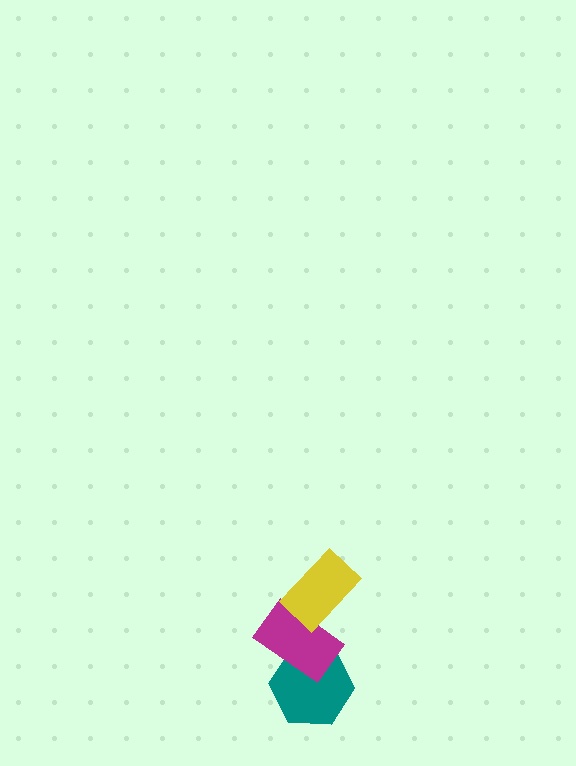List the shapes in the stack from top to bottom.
From top to bottom: the yellow rectangle, the magenta rectangle, the teal hexagon.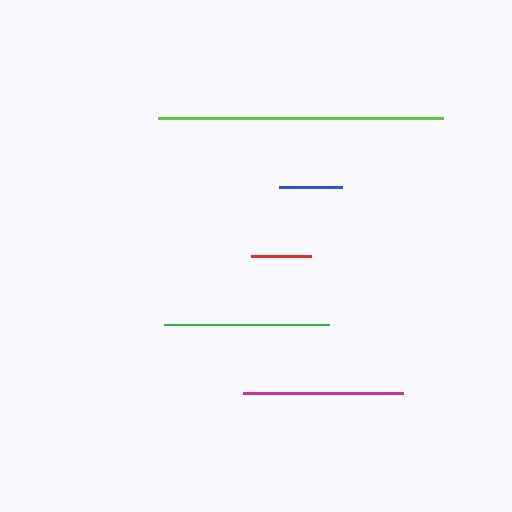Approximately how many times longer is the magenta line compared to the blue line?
The magenta line is approximately 2.5 times the length of the blue line.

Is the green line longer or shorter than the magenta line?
The green line is longer than the magenta line.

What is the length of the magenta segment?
The magenta segment is approximately 160 pixels long.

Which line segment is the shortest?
The red line is the shortest at approximately 60 pixels.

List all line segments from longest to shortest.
From longest to shortest: lime, green, magenta, blue, red.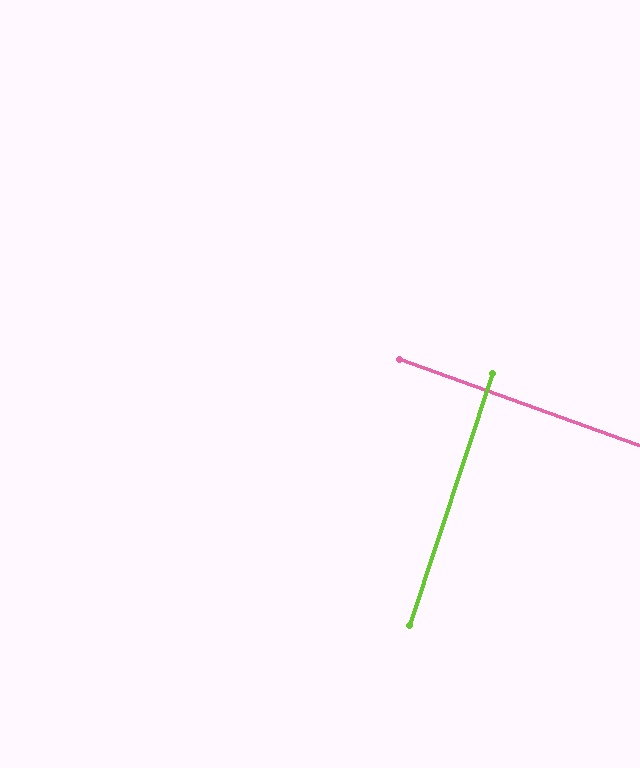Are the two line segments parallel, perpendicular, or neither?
Perpendicular — they meet at approximately 88°.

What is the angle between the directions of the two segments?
Approximately 88 degrees.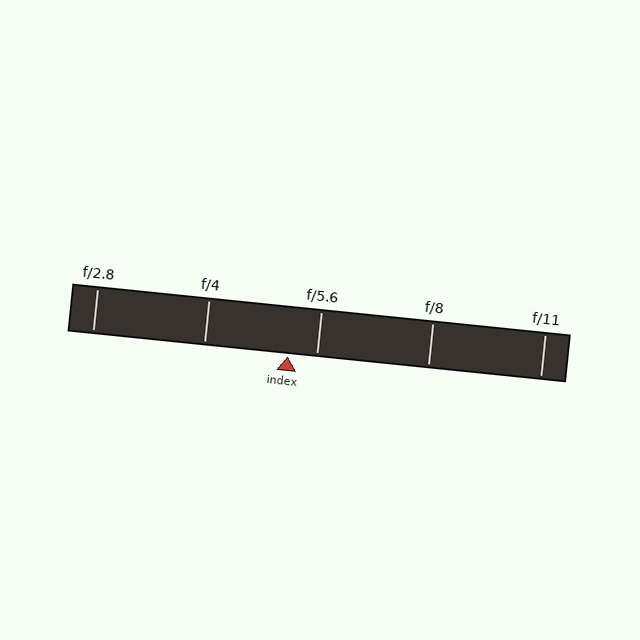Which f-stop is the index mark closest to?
The index mark is closest to f/5.6.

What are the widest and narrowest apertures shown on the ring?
The widest aperture shown is f/2.8 and the narrowest is f/11.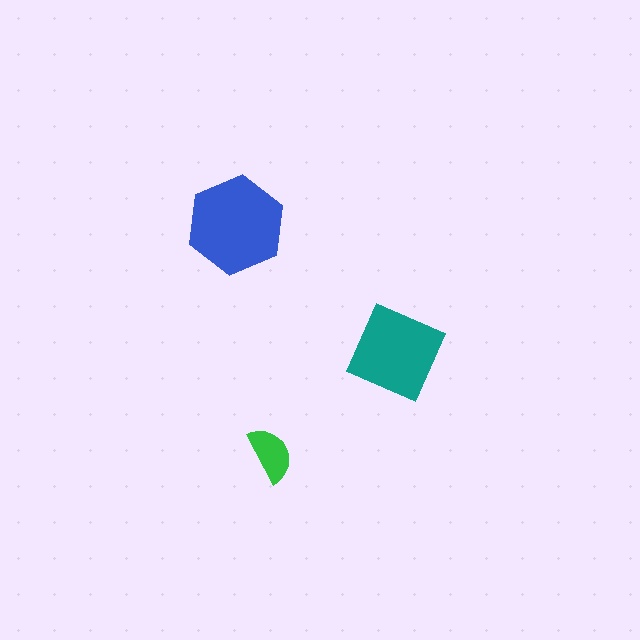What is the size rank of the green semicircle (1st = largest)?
3rd.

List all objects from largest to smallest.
The blue hexagon, the teal square, the green semicircle.